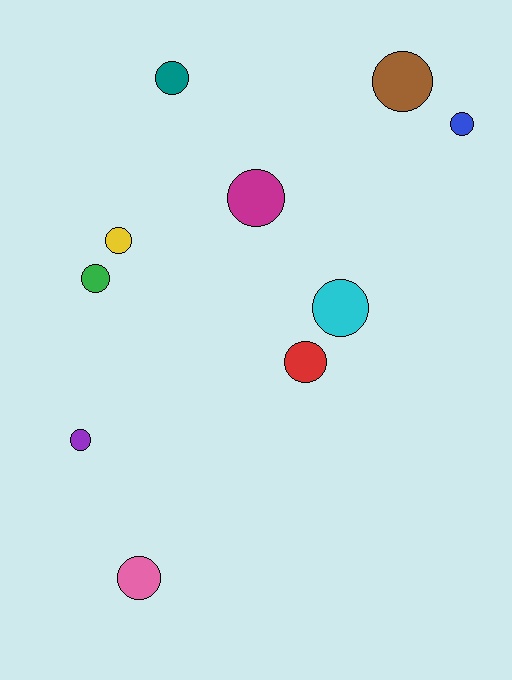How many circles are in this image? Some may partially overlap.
There are 10 circles.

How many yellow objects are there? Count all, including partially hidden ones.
There is 1 yellow object.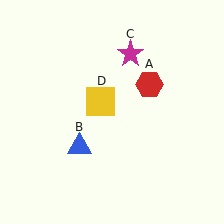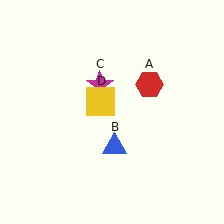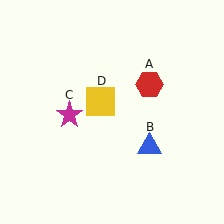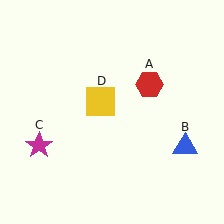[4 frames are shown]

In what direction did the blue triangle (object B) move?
The blue triangle (object B) moved right.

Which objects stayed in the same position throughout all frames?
Red hexagon (object A) and yellow square (object D) remained stationary.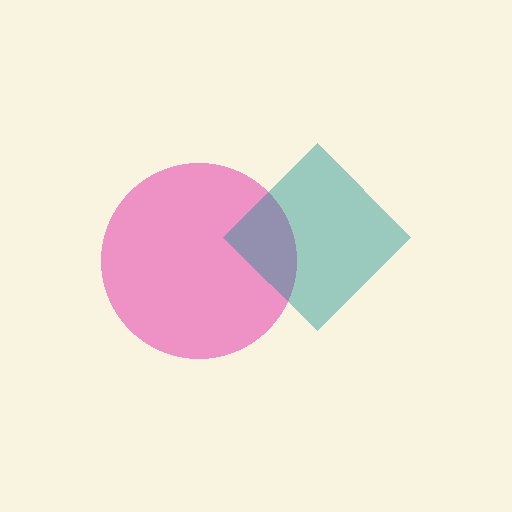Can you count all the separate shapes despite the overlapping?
Yes, there are 2 separate shapes.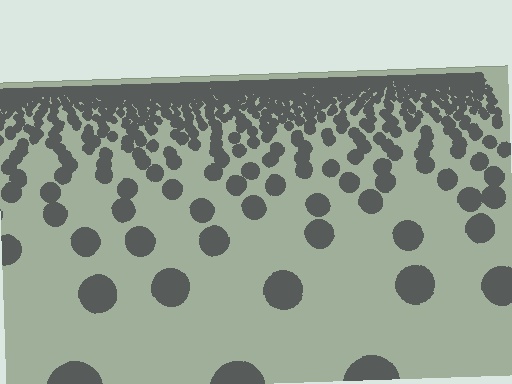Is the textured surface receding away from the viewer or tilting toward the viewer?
The surface is receding away from the viewer. Texture elements get smaller and denser toward the top.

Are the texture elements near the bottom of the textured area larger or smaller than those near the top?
Larger. Near the bottom, elements are closer to the viewer and appear at a bigger on-screen size.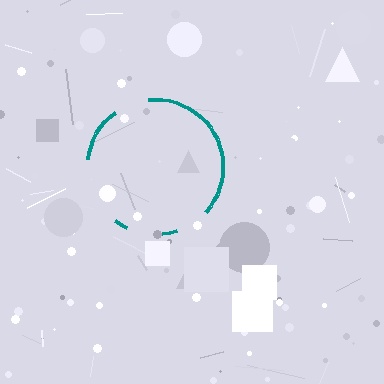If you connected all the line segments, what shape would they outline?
They would outline a circle.